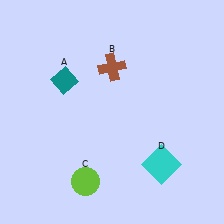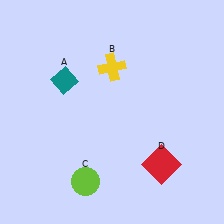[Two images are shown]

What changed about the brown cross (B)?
In Image 1, B is brown. In Image 2, it changed to yellow.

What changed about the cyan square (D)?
In Image 1, D is cyan. In Image 2, it changed to red.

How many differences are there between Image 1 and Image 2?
There are 2 differences between the two images.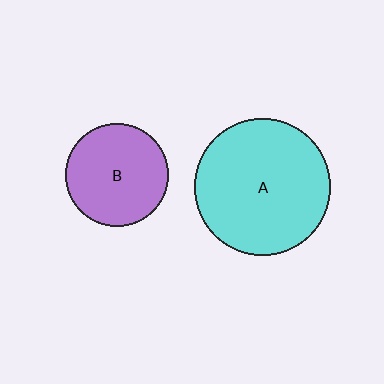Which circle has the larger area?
Circle A (cyan).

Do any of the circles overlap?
No, none of the circles overlap.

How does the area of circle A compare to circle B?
Approximately 1.7 times.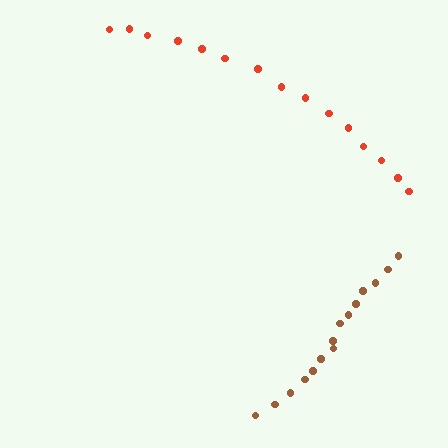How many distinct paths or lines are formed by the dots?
There are 2 distinct paths.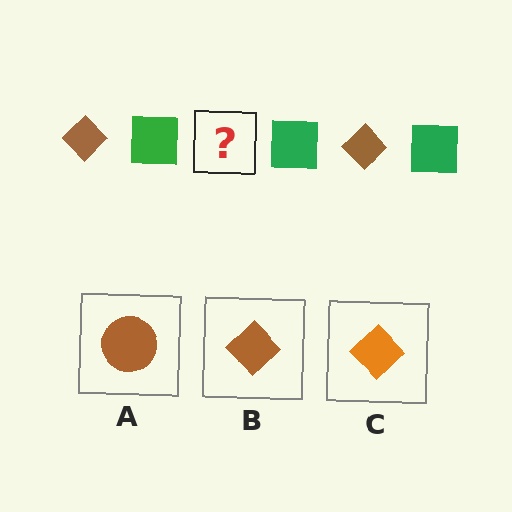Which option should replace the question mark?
Option B.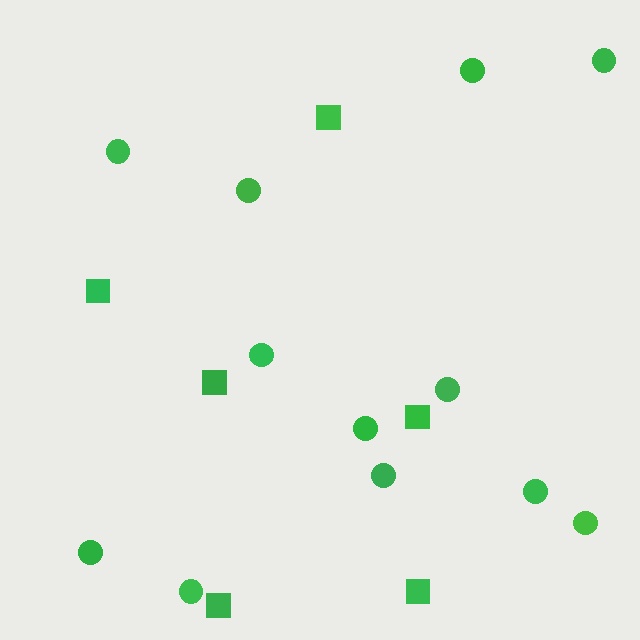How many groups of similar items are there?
There are 2 groups: one group of squares (6) and one group of circles (12).